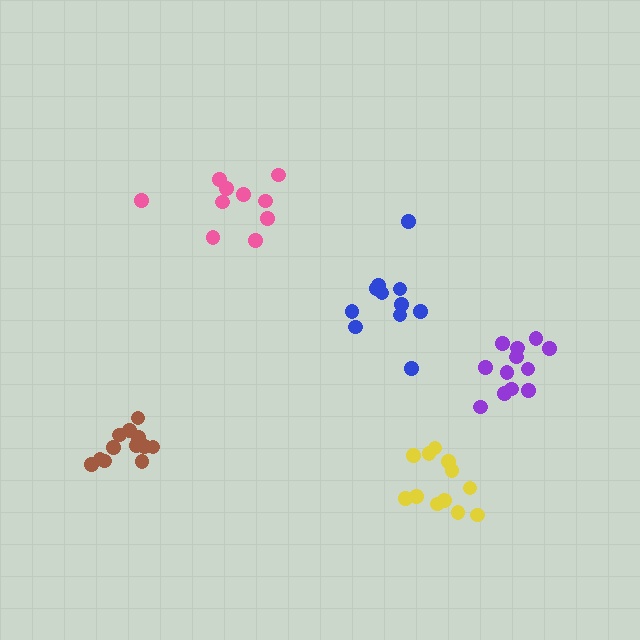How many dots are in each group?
Group 1: 10 dots, Group 2: 11 dots, Group 3: 12 dots, Group 4: 12 dots, Group 5: 12 dots (57 total).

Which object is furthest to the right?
The purple cluster is rightmost.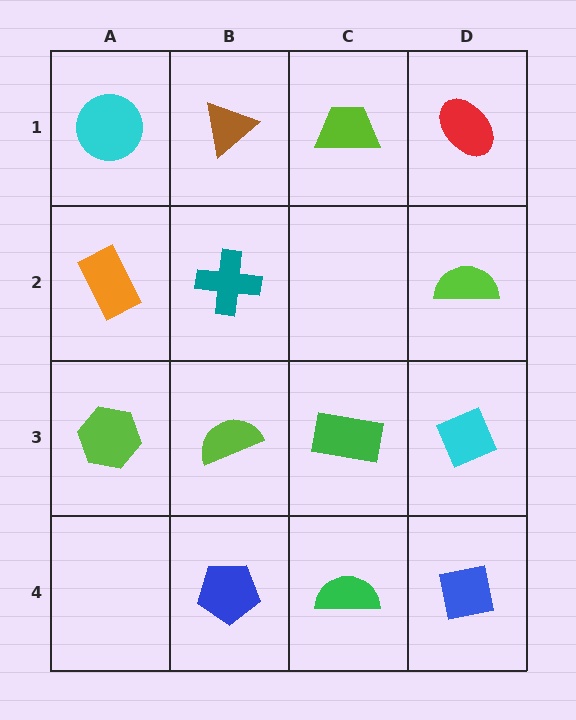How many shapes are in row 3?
4 shapes.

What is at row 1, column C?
A lime trapezoid.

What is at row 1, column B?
A brown triangle.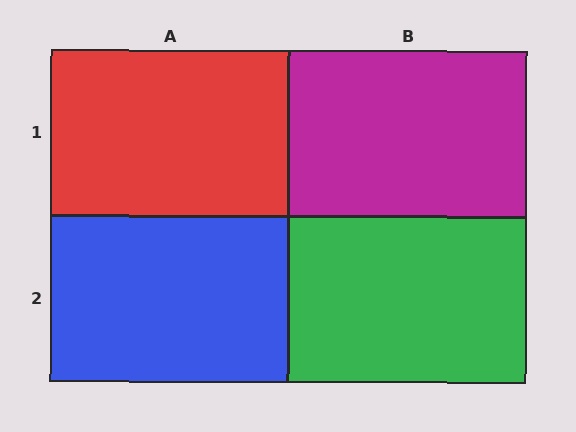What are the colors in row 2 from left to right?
Blue, green.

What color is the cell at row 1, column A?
Red.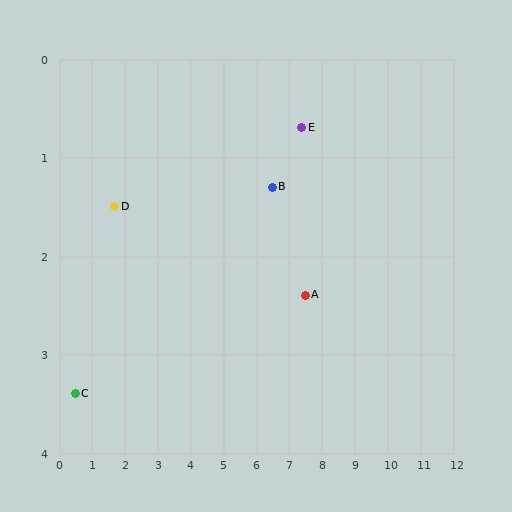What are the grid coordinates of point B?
Point B is at approximately (6.5, 1.3).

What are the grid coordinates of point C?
Point C is at approximately (0.5, 3.4).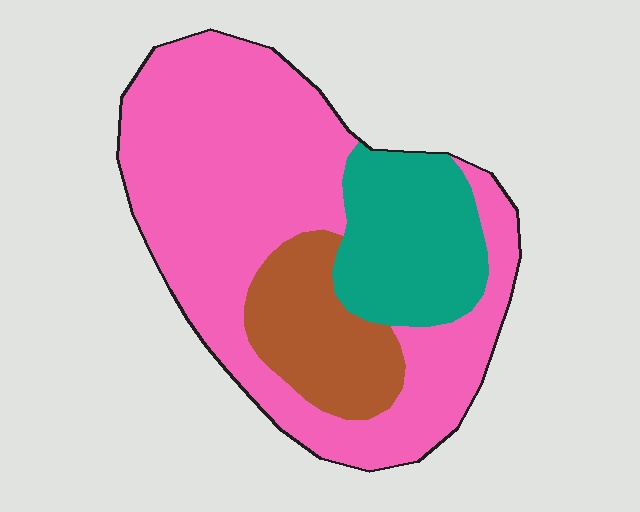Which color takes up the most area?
Pink, at roughly 65%.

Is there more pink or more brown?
Pink.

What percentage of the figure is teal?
Teal covers roughly 20% of the figure.